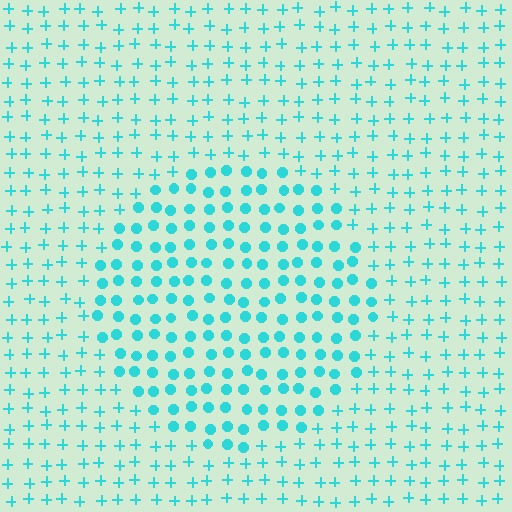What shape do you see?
I see a circle.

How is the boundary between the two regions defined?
The boundary is defined by a change in element shape: circles inside vs. plus signs outside. All elements share the same color and spacing.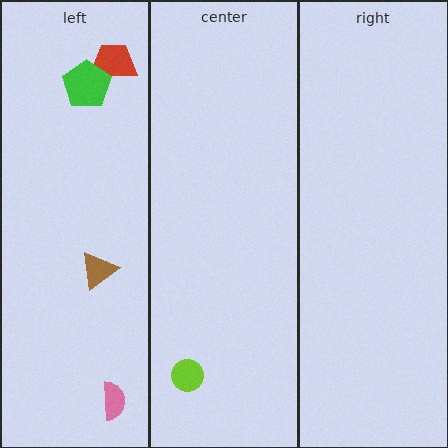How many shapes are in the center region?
1.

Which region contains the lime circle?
The center region.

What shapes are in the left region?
The brown triangle, the pink semicircle, the red trapezoid, the green pentagon.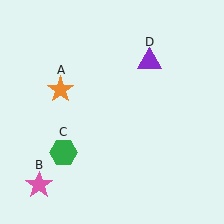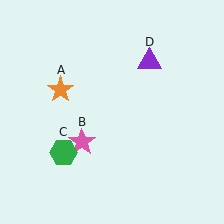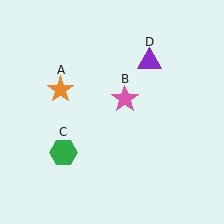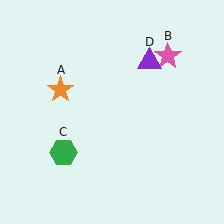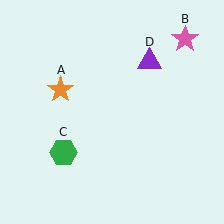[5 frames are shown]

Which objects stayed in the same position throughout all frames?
Orange star (object A) and green hexagon (object C) and purple triangle (object D) remained stationary.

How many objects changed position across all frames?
1 object changed position: pink star (object B).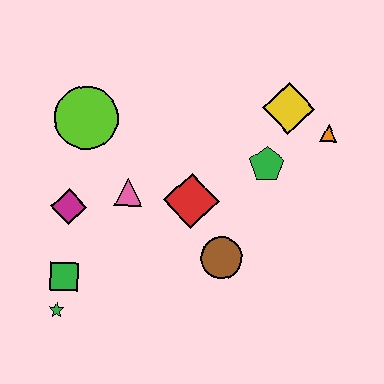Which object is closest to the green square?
The green star is closest to the green square.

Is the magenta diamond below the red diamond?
Yes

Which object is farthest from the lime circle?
The orange triangle is farthest from the lime circle.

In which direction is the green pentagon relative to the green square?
The green pentagon is to the right of the green square.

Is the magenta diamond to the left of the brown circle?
Yes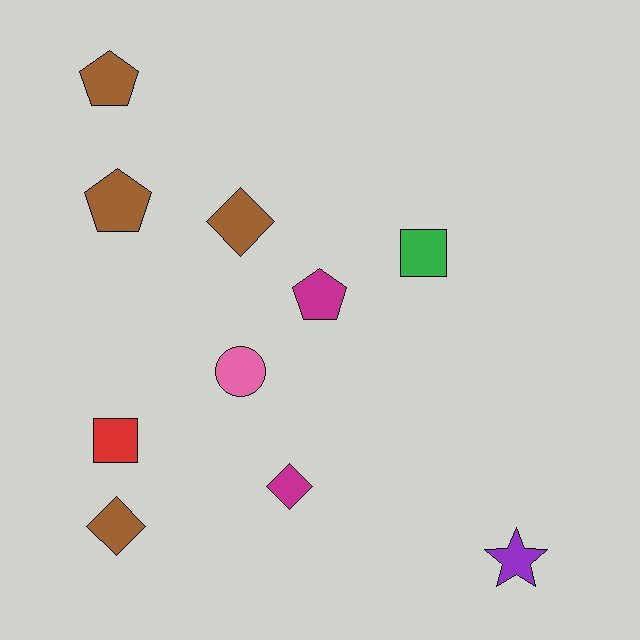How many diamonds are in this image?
There are 3 diamonds.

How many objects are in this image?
There are 10 objects.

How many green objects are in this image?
There is 1 green object.